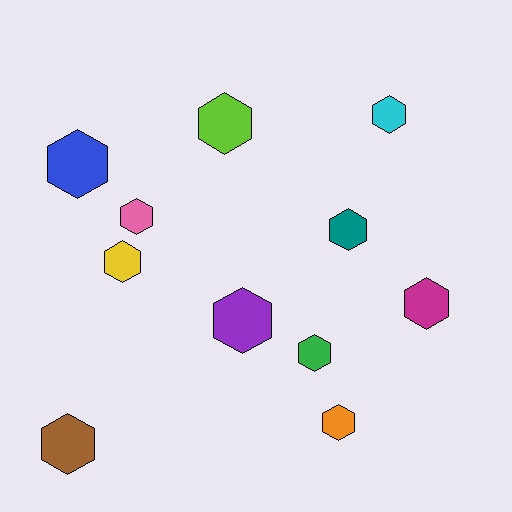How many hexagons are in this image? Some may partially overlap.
There are 11 hexagons.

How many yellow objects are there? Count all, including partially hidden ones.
There is 1 yellow object.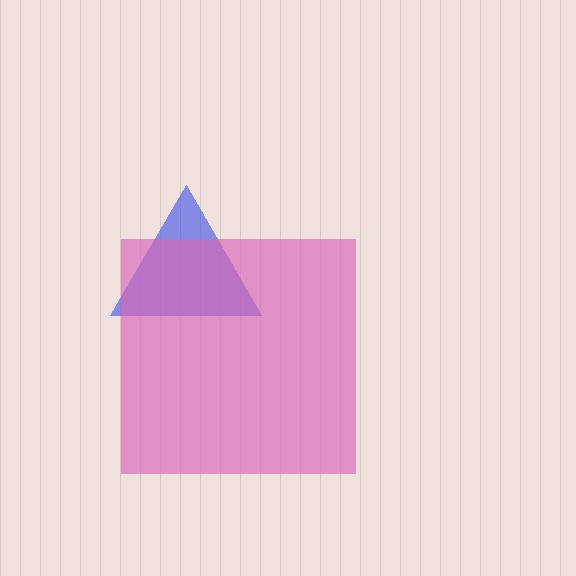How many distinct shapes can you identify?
There are 2 distinct shapes: a blue triangle, a pink square.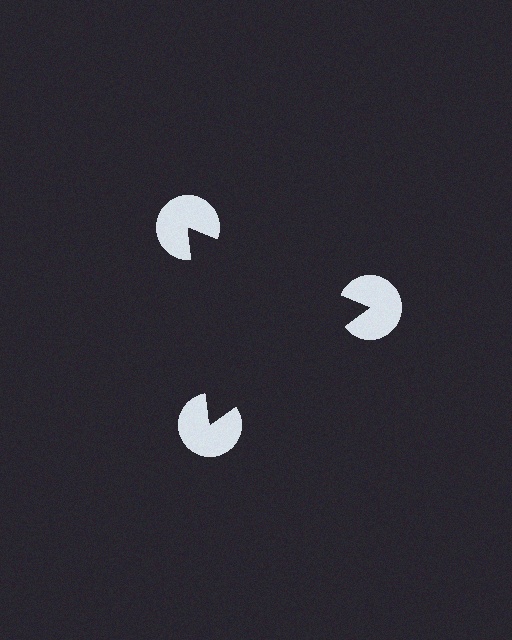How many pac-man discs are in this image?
There are 3 — one at each vertex of the illusory triangle.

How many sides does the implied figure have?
3 sides.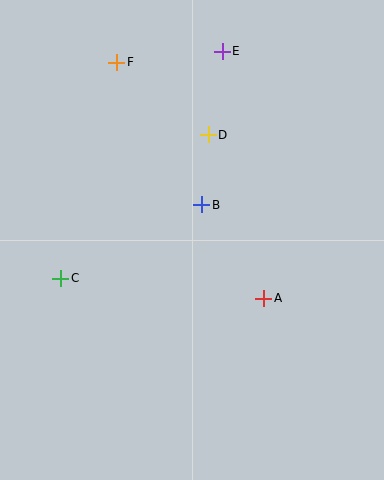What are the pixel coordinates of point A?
Point A is at (264, 298).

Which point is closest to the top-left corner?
Point F is closest to the top-left corner.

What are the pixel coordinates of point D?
Point D is at (208, 135).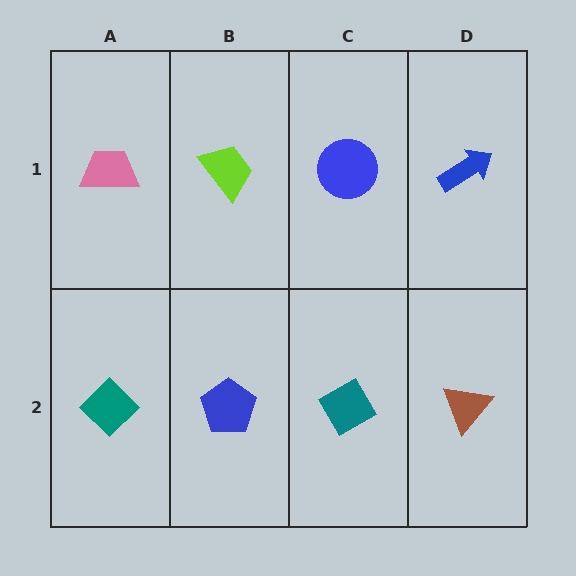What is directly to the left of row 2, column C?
A blue pentagon.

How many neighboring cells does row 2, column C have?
3.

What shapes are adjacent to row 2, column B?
A lime trapezoid (row 1, column B), a teal diamond (row 2, column A), a teal diamond (row 2, column C).